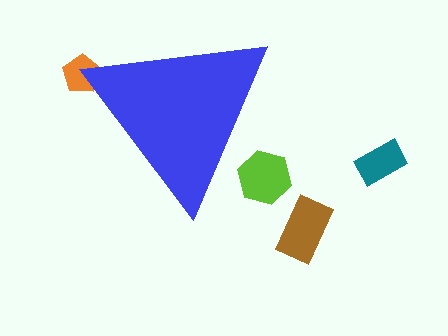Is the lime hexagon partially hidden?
Yes, the lime hexagon is partially hidden behind the blue triangle.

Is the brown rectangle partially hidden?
No, the brown rectangle is fully visible.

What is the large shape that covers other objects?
A blue triangle.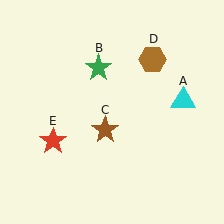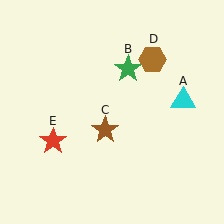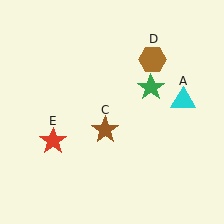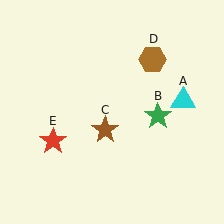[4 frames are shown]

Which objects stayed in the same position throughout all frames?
Cyan triangle (object A) and brown star (object C) and brown hexagon (object D) and red star (object E) remained stationary.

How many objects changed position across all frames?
1 object changed position: green star (object B).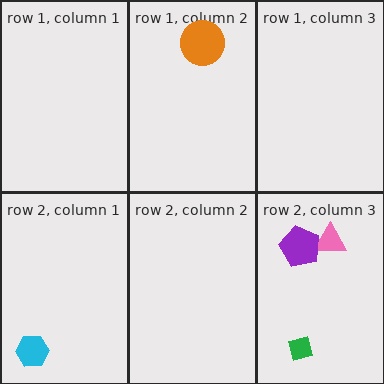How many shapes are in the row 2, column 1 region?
1.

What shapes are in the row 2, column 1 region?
The cyan hexagon.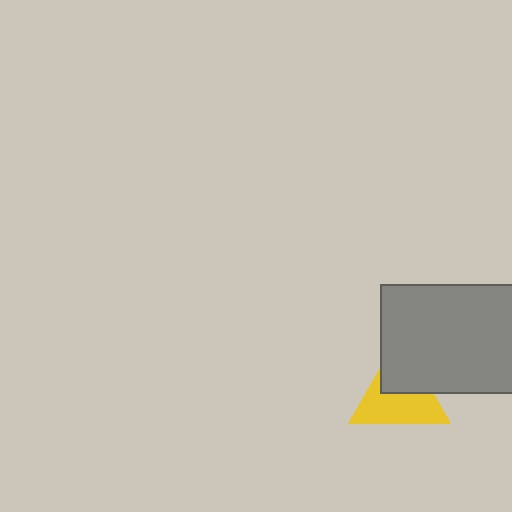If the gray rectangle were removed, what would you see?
You would see the complete yellow triangle.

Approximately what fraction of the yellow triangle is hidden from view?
Roughly 41% of the yellow triangle is hidden behind the gray rectangle.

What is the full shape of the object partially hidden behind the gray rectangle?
The partially hidden object is a yellow triangle.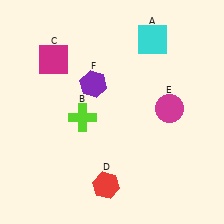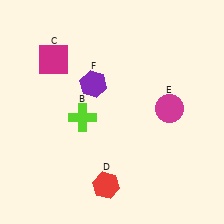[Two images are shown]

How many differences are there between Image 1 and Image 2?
There is 1 difference between the two images.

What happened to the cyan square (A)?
The cyan square (A) was removed in Image 2. It was in the top-right area of Image 1.